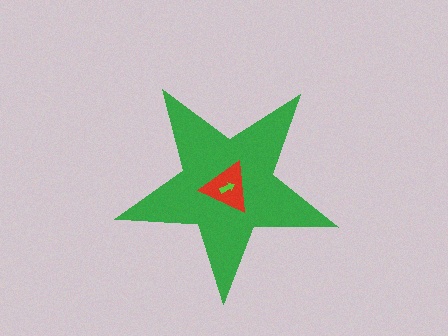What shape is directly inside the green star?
The red triangle.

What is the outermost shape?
The green star.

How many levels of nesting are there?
3.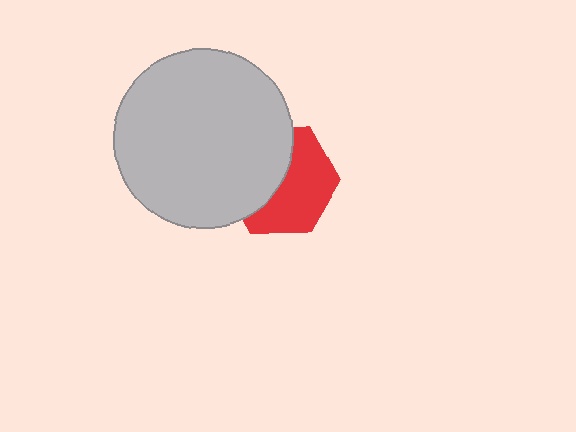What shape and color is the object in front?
The object in front is a light gray circle.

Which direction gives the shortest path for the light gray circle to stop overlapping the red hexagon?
Moving left gives the shortest separation.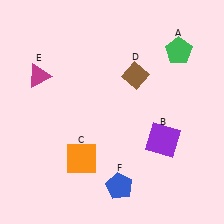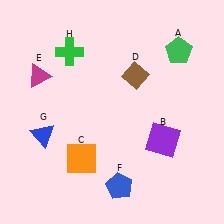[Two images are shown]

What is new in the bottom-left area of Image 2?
A blue triangle (G) was added in the bottom-left area of Image 2.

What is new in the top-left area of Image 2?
A green cross (H) was added in the top-left area of Image 2.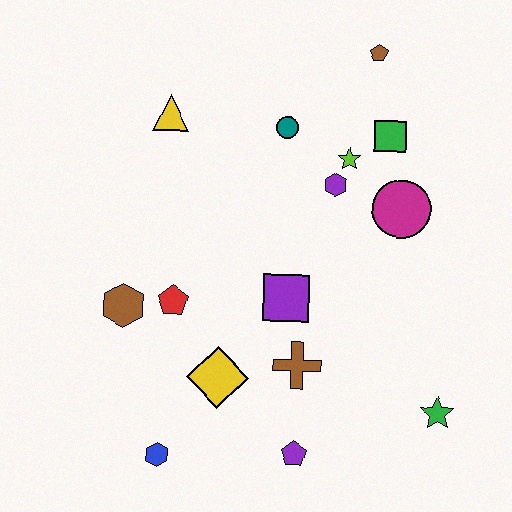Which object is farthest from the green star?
The yellow triangle is farthest from the green star.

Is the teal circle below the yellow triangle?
Yes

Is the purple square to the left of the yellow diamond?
No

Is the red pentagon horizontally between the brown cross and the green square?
No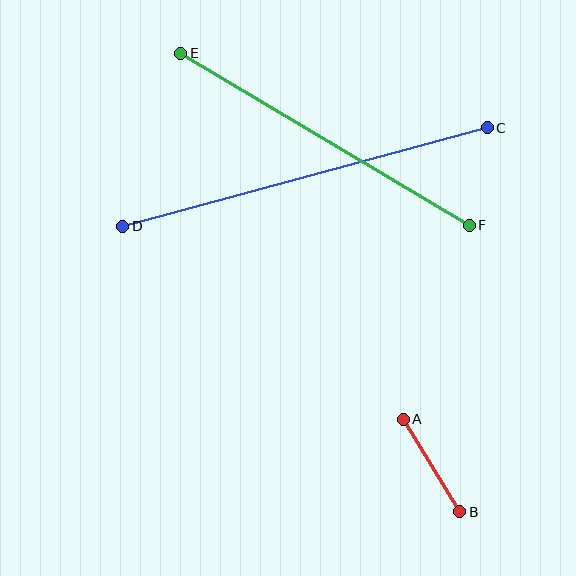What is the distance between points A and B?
The distance is approximately 108 pixels.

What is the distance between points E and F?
The distance is approximately 336 pixels.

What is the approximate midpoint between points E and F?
The midpoint is at approximately (325, 139) pixels.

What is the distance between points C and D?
The distance is approximately 378 pixels.